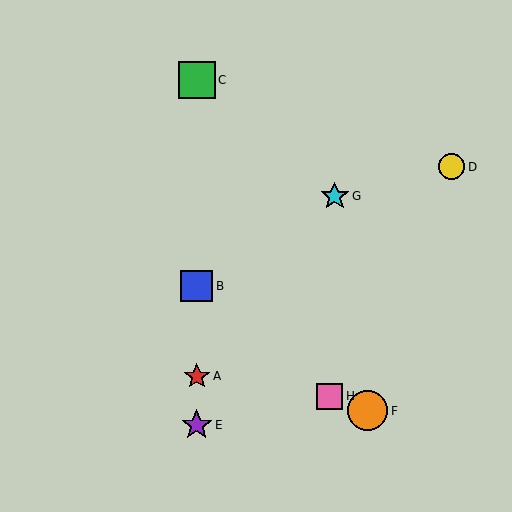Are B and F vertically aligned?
No, B is at x≈197 and F is at x≈367.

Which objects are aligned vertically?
Objects A, B, C, E are aligned vertically.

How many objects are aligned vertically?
4 objects (A, B, C, E) are aligned vertically.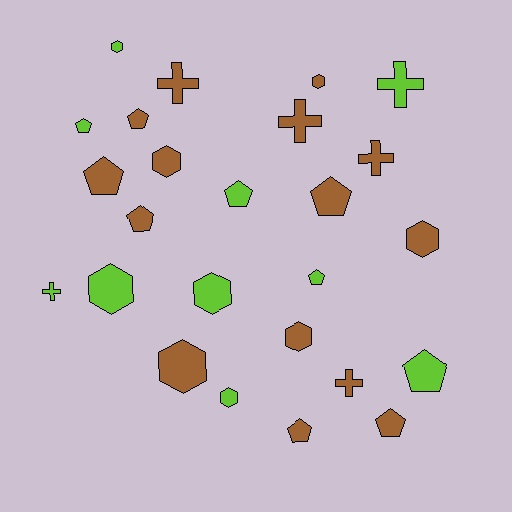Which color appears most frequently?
Brown, with 15 objects.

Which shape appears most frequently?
Pentagon, with 10 objects.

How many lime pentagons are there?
There are 4 lime pentagons.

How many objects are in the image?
There are 25 objects.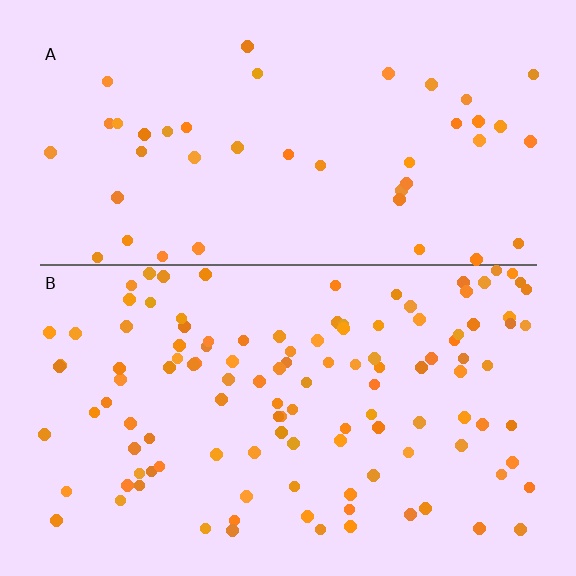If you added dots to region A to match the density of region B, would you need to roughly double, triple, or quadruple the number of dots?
Approximately triple.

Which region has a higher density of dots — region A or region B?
B (the bottom).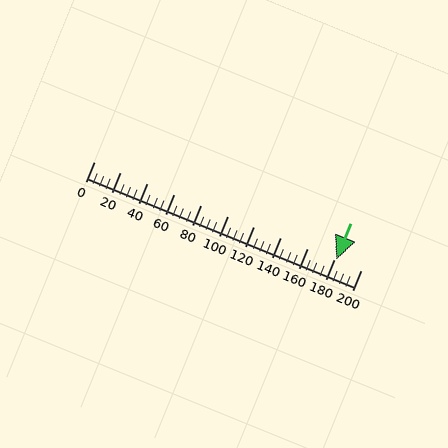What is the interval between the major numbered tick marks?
The major tick marks are spaced 20 units apart.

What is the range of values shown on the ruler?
The ruler shows values from 0 to 200.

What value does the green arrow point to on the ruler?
The green arrow points to approximately 182.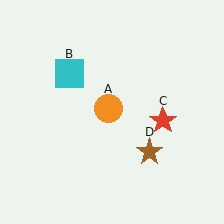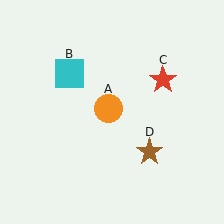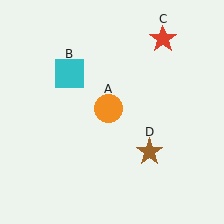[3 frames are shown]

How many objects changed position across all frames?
1 object changed position: red star (object C).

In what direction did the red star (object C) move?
The red star (object C) moved up.